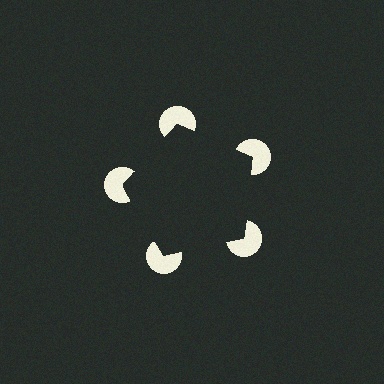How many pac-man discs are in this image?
There are 5 — one at each vertex of the illusory pentagon.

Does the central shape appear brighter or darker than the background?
It typically appears slightly darker than the background, even though no actual brightness change is drawn.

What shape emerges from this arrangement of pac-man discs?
An illusory pentagon — its edges are inferred from the aligned wedge cuts in the pac-man discs, not physically drawn.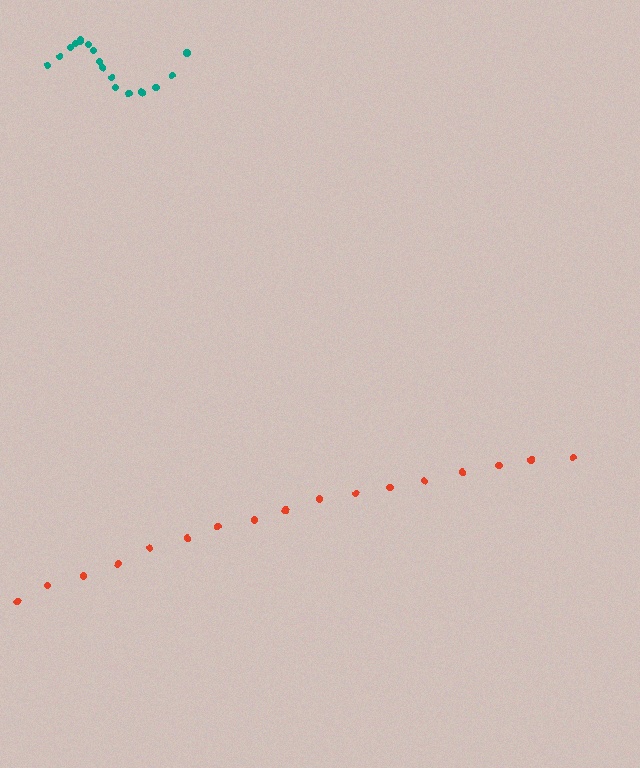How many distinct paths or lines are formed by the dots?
There are 2 distinct paths.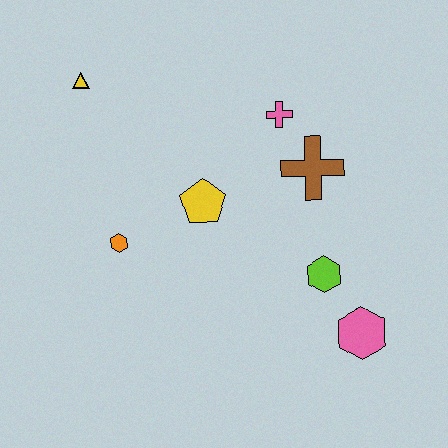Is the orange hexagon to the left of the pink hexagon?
Yes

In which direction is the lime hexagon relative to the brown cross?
The lime hexagon is below the brown cross.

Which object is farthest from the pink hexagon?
The yellow triangle is farthest from the pink hexagon.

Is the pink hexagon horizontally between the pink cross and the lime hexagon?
No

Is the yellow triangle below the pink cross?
No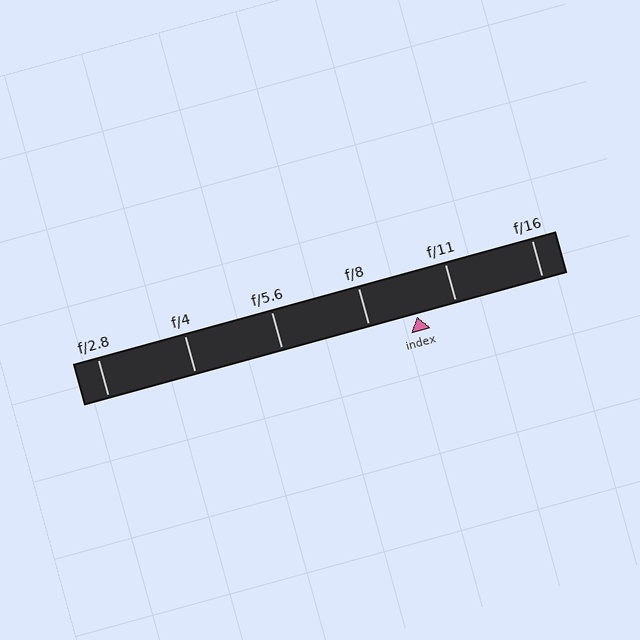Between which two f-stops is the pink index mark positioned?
The index mark is between f/8 and f/11.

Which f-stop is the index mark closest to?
The index mark is closest to f/11.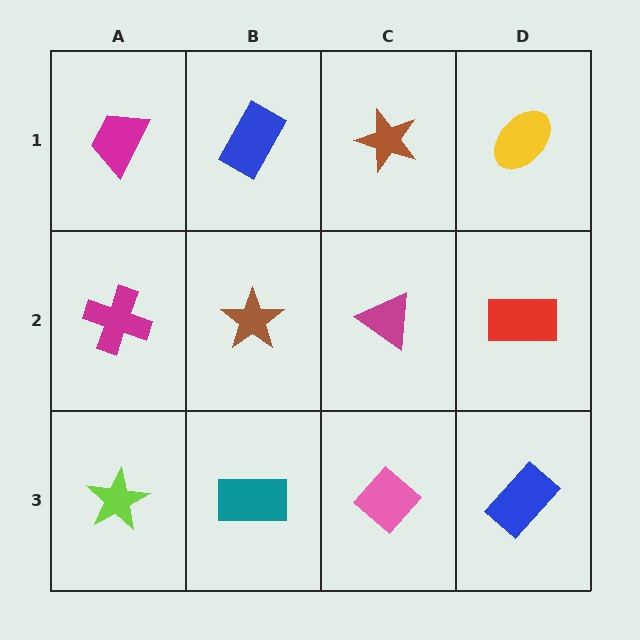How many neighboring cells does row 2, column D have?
3.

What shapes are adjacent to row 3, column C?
A magenta triangle (row 2, column C), a teal rectangle (row 3, column B), a blue rectangle (row 3, column D).